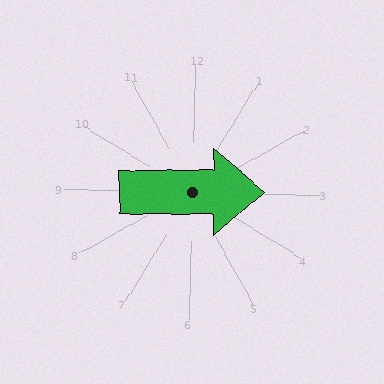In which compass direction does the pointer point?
East.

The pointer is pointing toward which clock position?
Roughly 3 o'clock.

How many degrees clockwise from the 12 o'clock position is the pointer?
Approximately 88 degrees.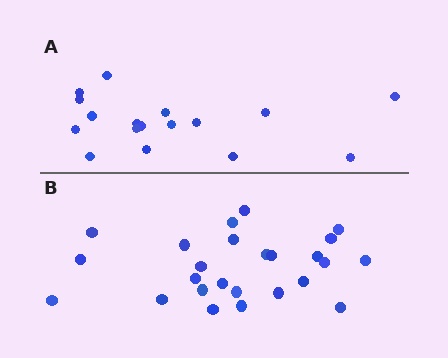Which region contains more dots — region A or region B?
Region B (the bottom region) has more dots.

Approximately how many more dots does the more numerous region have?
Region B has roughly 8 or so more dots than region A.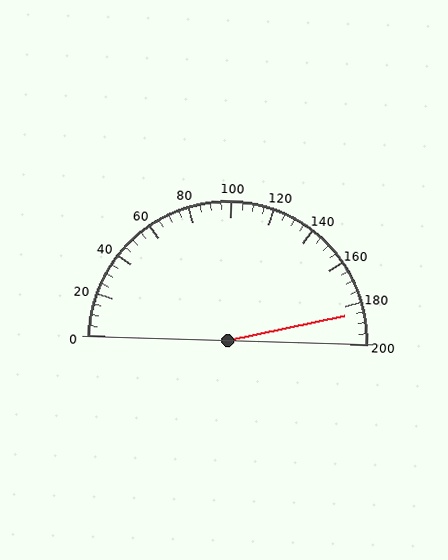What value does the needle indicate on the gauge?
The needle indicates approximately 185.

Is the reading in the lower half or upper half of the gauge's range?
The reading is in the upper half of the range (0 to 200).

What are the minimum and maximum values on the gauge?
The gauge ranges from 0 to 200.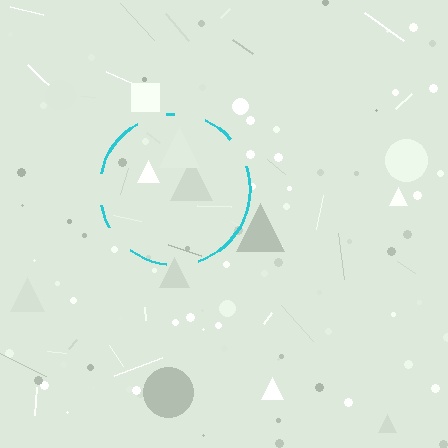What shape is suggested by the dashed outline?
The dashed outline suggests a circle.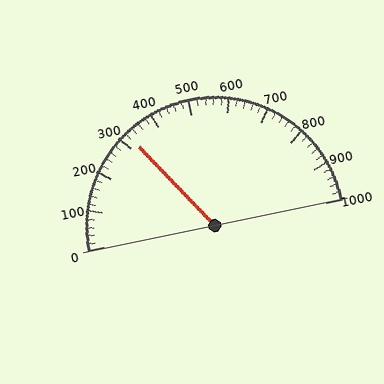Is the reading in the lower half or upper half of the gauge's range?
The reading is in the lower half of the range (0 to 1000).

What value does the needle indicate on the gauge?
The needle indicates approximately 320.